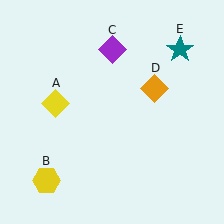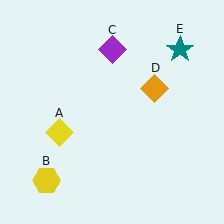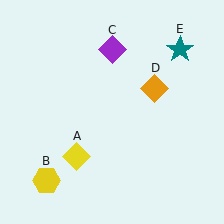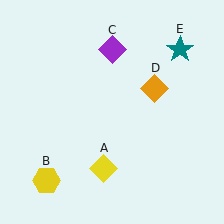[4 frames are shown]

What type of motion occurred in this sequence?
The yellow diamond (object A) rotated counterclockwise around the center of the scene.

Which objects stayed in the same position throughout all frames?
Yellow hexagon (object B) and purple diamond (object C) and orange diamond (object D) and teal star (object E) remained stationary.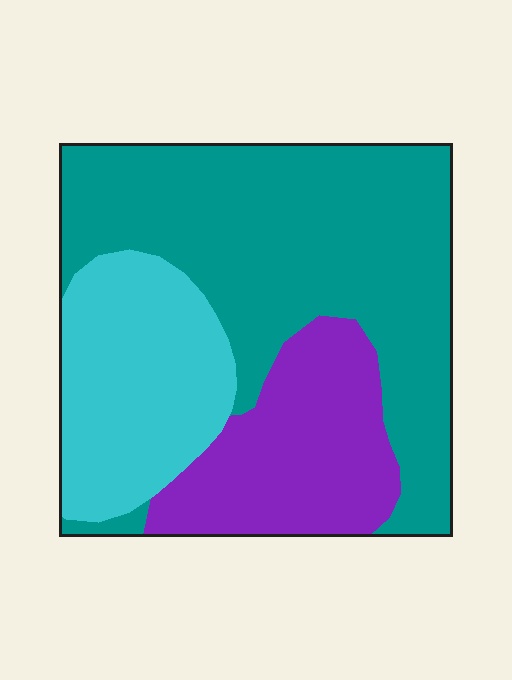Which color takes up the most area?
Teal, at roughly 55%.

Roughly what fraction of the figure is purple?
Purple covers roughly 25% of the figure.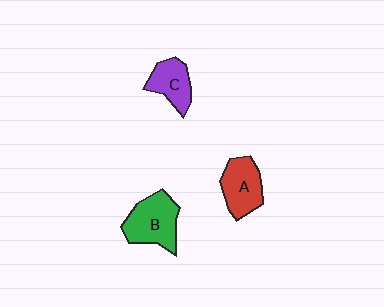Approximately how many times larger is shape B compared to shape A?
Approximately 1.2 times.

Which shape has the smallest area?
Shape C (purple).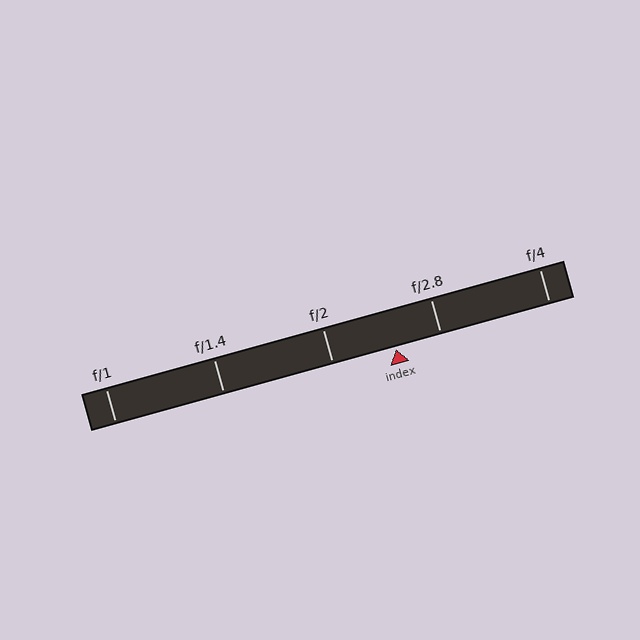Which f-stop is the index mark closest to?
The index mark is closest to f/2.8.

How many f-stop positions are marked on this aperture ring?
There are 5 f-stop positions marked.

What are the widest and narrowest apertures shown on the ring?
The widest aperture shown is f/1 and the narrowest is f/4.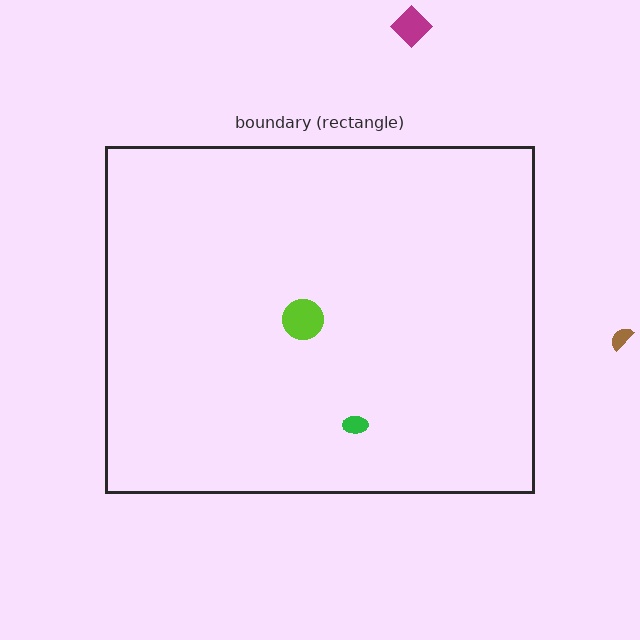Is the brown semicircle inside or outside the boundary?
Outside.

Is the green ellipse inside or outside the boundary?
Inside.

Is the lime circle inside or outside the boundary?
Inside.